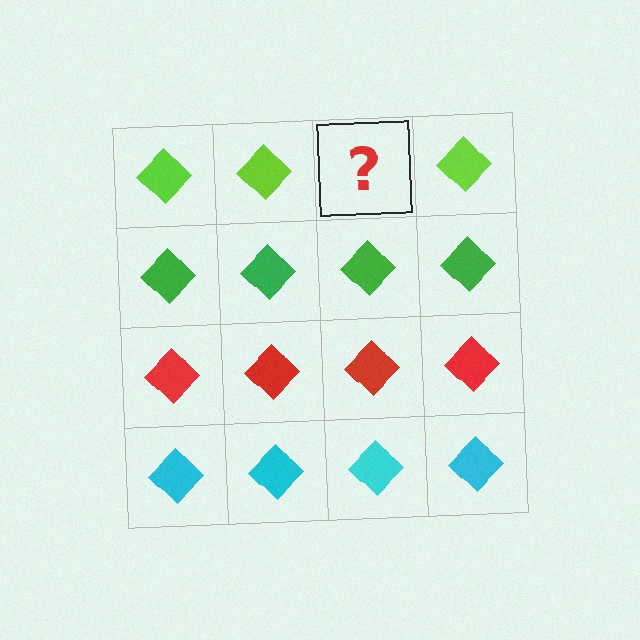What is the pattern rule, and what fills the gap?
The rule is that each row has a consistent color. The gap should be filled with a lime diamond.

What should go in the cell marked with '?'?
The missing cell should contain a lime diamond.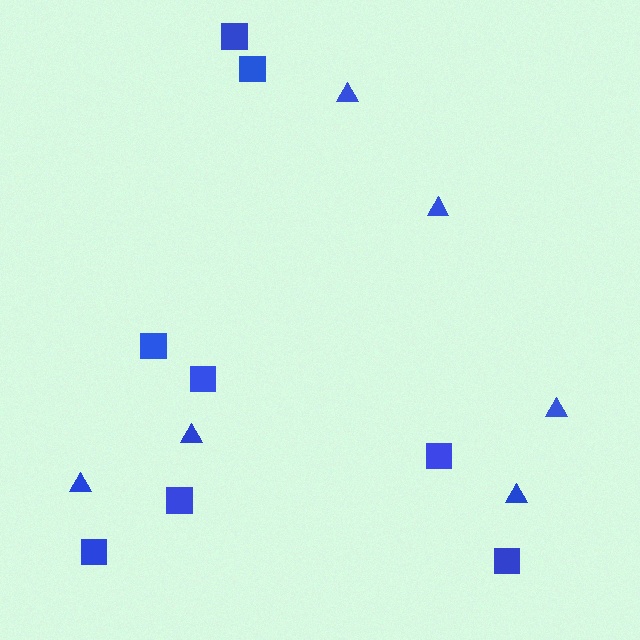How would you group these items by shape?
There are 2 groups: one group of squares (8) and one group of triangles (6).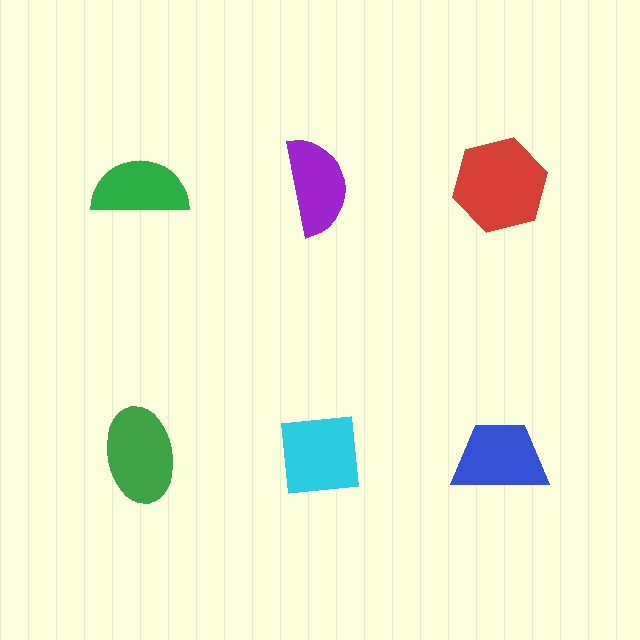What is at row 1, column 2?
A purple semicircle.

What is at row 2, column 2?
A cyan square.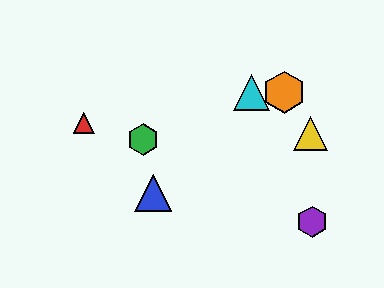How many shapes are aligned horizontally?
2 shapes (the orange hexagon, the cyan triangle) are aligned horizontally.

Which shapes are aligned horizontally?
The orange hexagon, the cyan triangle are aligned horizontally.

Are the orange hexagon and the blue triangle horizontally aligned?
No, the orange hexagon is at y≈92 and the blue triangle is at y≈193.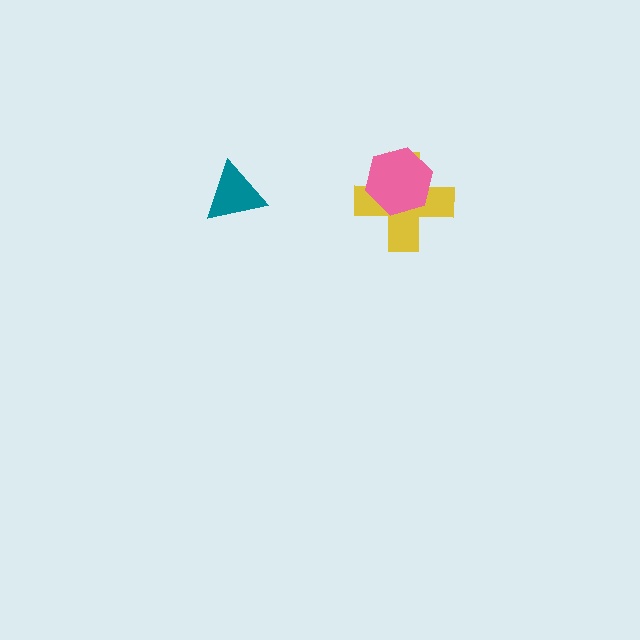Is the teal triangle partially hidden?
No, no other shape covers it.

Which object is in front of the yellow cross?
The pink hexagon is in front of the yellow cross.